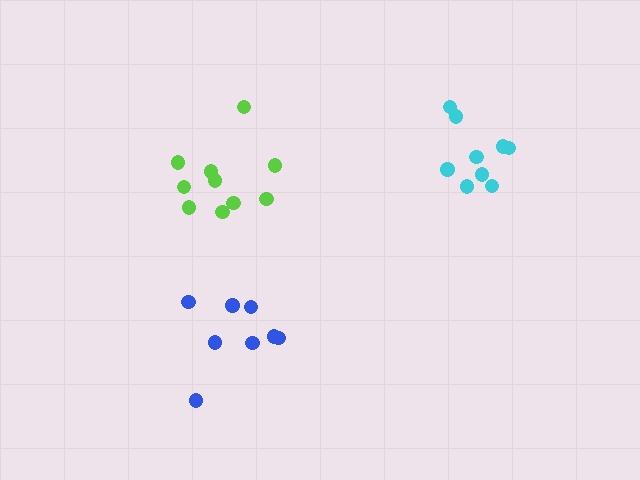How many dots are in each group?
Group 1: 8 dots, Group 2: 10 dots, Group 3: 9 dots (27 total).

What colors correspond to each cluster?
The clusters are colored: blue, lime, cyan.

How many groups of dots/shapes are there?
There are 3 groups.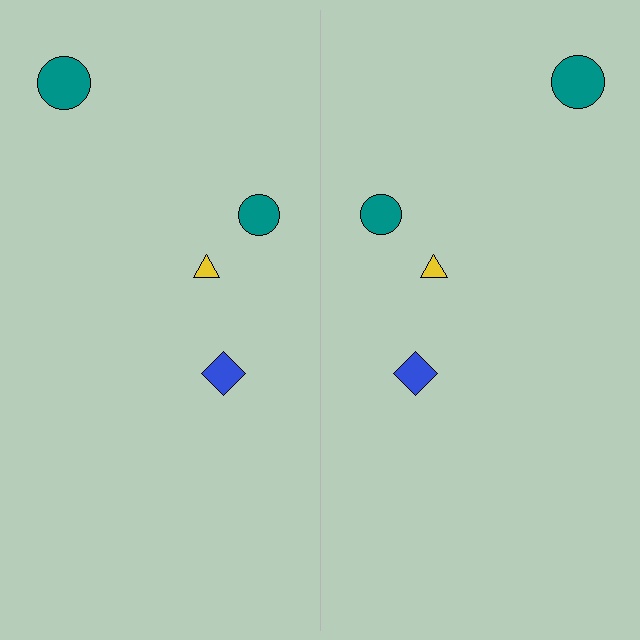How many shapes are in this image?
There are 8 shapes in this image.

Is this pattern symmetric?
Yes, this pattern has bilateral (reflection) symmetry.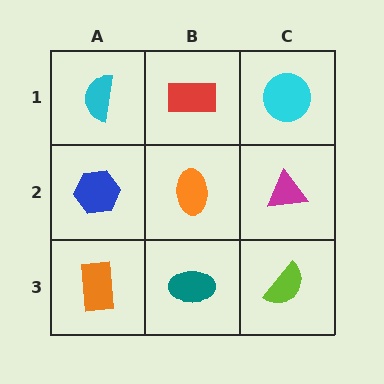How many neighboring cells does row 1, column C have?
2.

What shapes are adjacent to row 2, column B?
A red rectangle (row 1, column B), a teal ellipse (row 3, column B), a blue hexagon (row 2, column A), a magenta triangle (row 2, column C).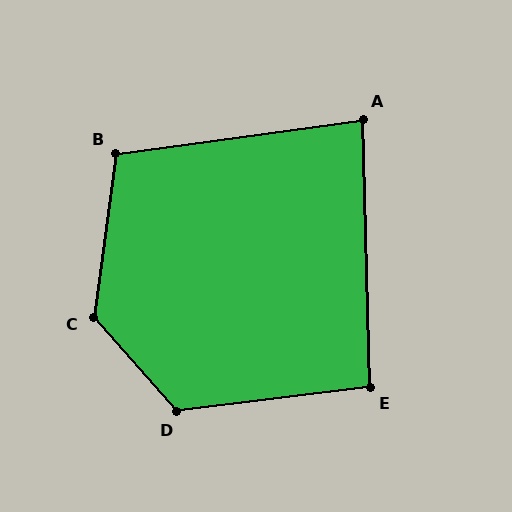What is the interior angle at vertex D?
Approximately 125 degrees (obtuse).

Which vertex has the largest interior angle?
C, at approximately 131 degrees.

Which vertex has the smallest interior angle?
A, at approximately 84 degrees.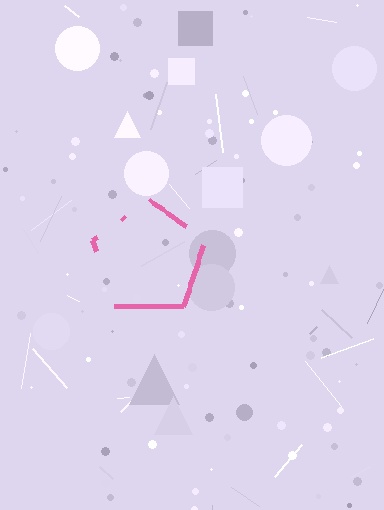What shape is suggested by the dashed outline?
The dashed outline suggests a pentagon.